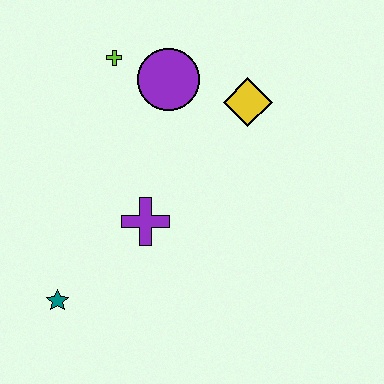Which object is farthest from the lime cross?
The teal star is farthest from the lime cross.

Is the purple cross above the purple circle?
No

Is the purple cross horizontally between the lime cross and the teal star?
No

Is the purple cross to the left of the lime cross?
No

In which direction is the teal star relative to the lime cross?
The teal star is below the lime cross.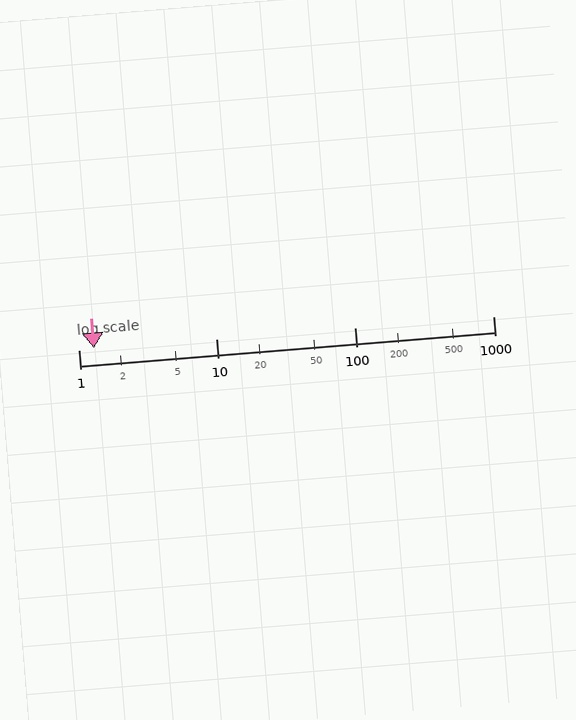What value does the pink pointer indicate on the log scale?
The pointer indicates approximately 1.3.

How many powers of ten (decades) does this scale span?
The scale spans 3 decades, from 1 to 1000.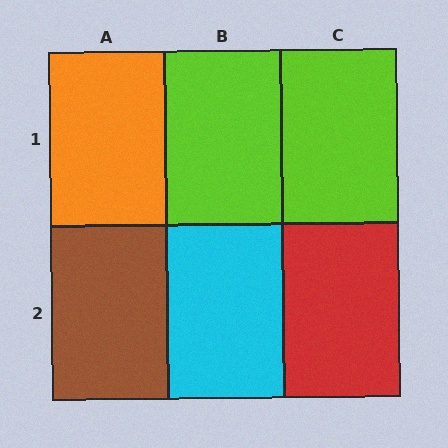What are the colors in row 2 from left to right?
Brown, cyan, red.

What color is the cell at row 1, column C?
Lime.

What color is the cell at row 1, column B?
Lime.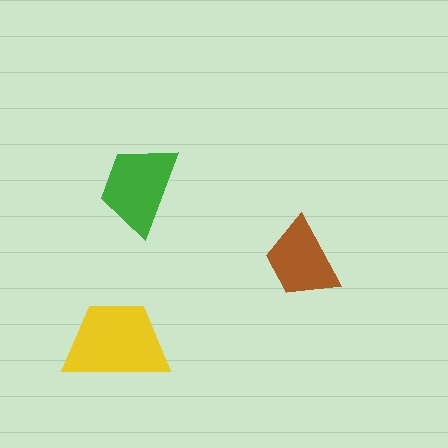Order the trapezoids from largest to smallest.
the yellow one, the green one, the brown one.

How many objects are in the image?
There are 3 objects in the image.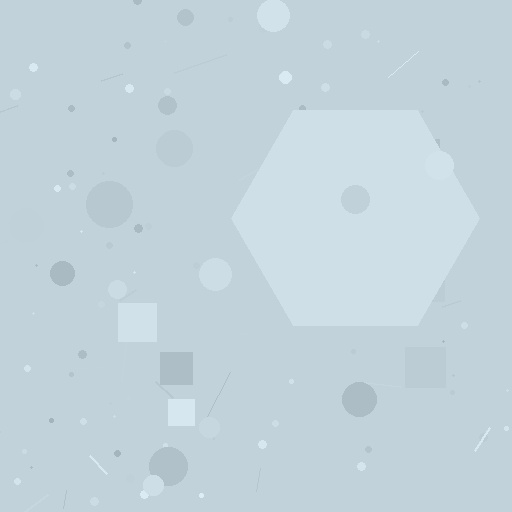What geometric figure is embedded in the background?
A hexagon is embedded in the background.